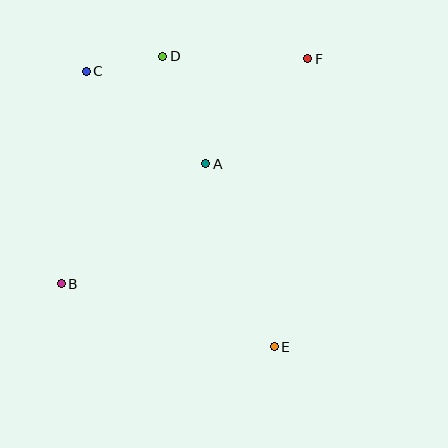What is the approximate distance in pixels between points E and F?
The distance between E and F is approximately 290 pixels.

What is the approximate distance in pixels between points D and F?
The distance between D and F is approximately 145 pixels.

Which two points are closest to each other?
Points C and D are closest to each other.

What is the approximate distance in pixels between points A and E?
The distance between A and E is approximately 195 pixels.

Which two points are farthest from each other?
Points B and F are farthest from each other.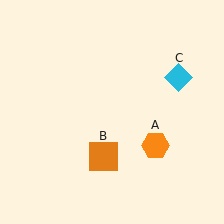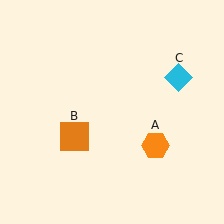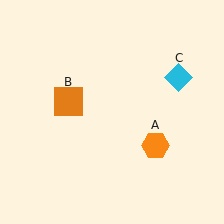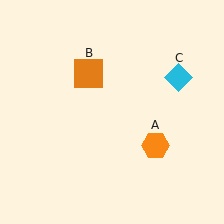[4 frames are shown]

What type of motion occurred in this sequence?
The orange square (object B) rotated clockwise around the center of the scene.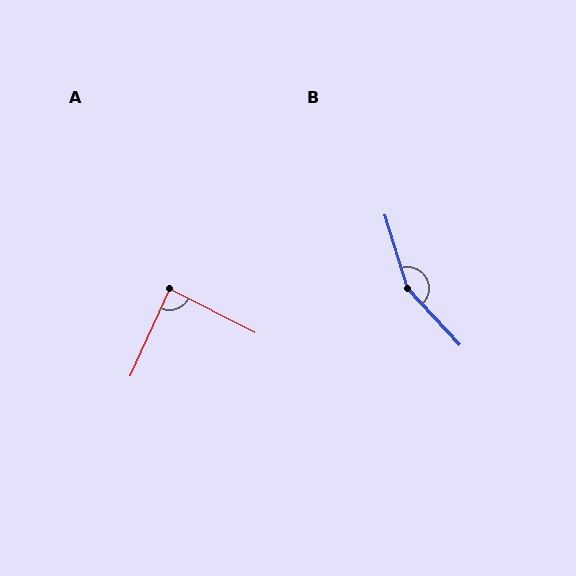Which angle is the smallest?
A, at approximately 87 degrees.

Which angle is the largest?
B, at approximately 154 degrees.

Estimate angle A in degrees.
Approximately 87 degrees.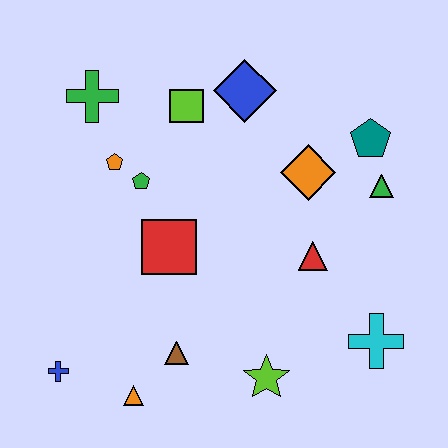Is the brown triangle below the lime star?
No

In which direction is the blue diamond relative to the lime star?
The blue diamond is above the lime star.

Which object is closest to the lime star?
The brown triangle is closest to the lime star.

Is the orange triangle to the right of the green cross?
Yes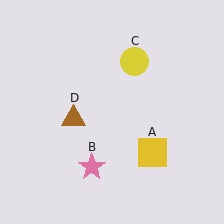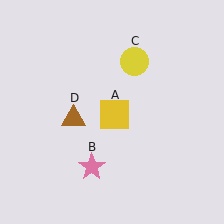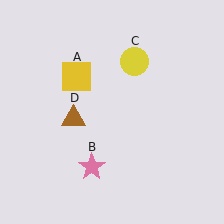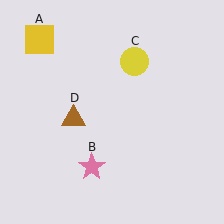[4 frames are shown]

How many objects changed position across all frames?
1 object changed position: yellow square (object A).